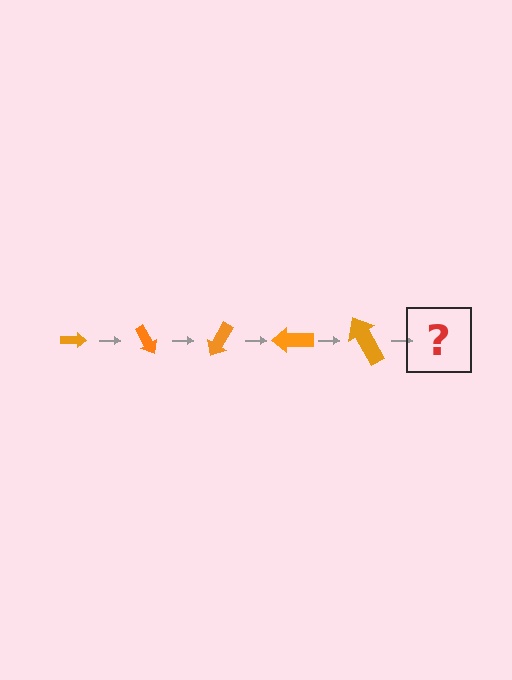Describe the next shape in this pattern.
It should be an arrow, larger than the previous one and rotated 300 degrees from the start.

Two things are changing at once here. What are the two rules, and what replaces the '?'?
The two rules are that the arrow grows larger each step and it rotates 60 degrees each step. The '?' should be an arrow, larger than the previous one and rotated 300 degrees from the start.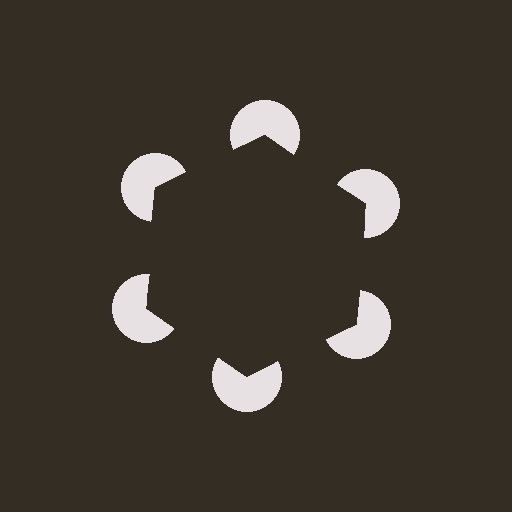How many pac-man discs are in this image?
There are 6 — one at each vertex of the illusory hexagon.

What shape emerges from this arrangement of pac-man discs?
An illusory hexagon — its edges are inferred from the aligned wedge cuts in the pac-man discs, not physically drawn.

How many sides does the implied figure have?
6 sides.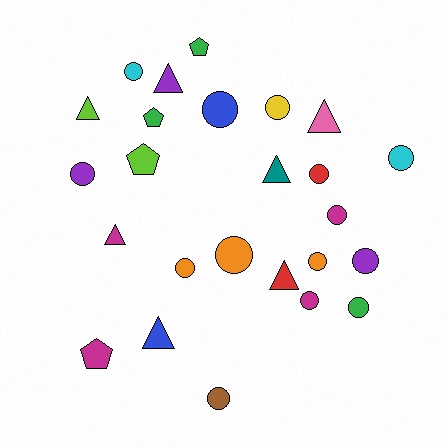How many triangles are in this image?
There are 7 triangles.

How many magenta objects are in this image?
There are 4 magenta objects.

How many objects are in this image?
There are 25 objects.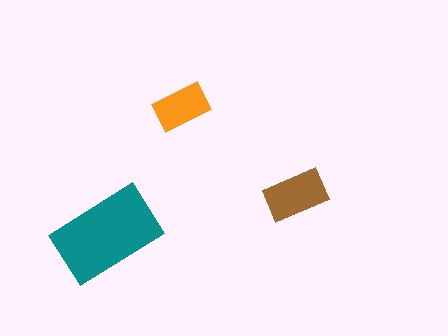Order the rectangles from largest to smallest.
the teal one, the brown one, the orange one.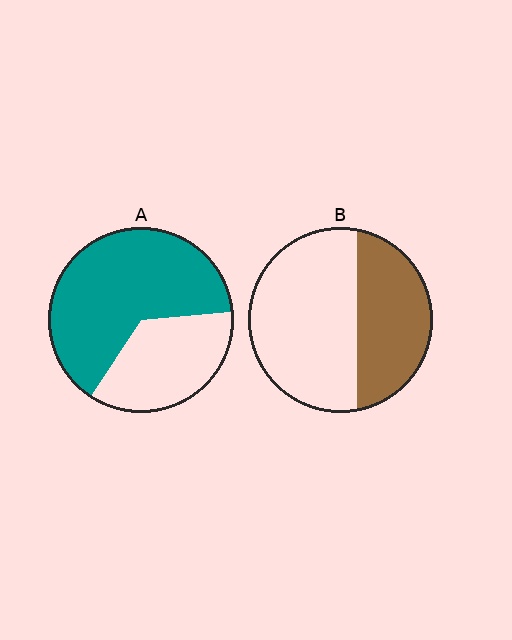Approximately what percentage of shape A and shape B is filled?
A is approximately 65% and B is approximately 40%.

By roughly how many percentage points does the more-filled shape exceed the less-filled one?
By roughly 25 percentage points (A over B).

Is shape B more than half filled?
No.